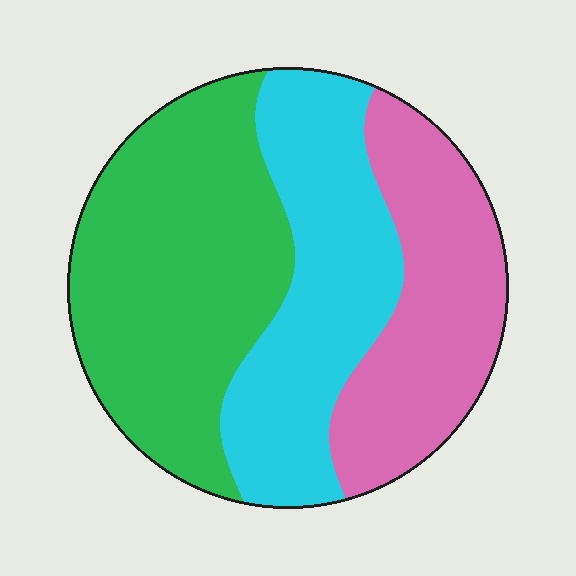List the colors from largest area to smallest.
From largest to smallest: green, cyan, pink.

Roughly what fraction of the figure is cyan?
Cyan takes up between a sixth and a third of the figure.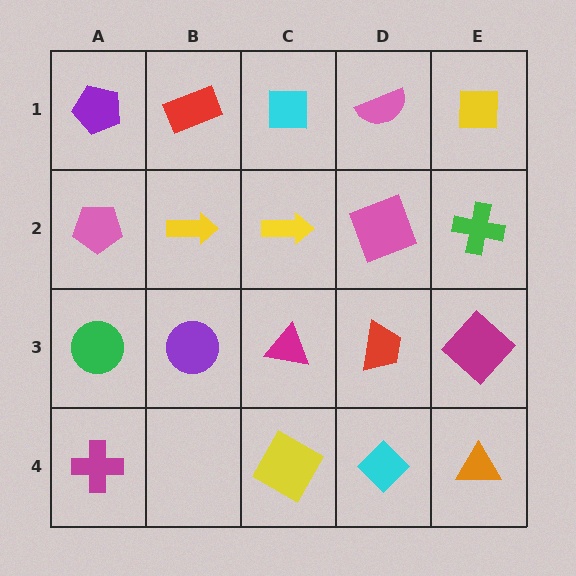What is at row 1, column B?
A red rectangle.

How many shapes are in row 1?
5 shapes.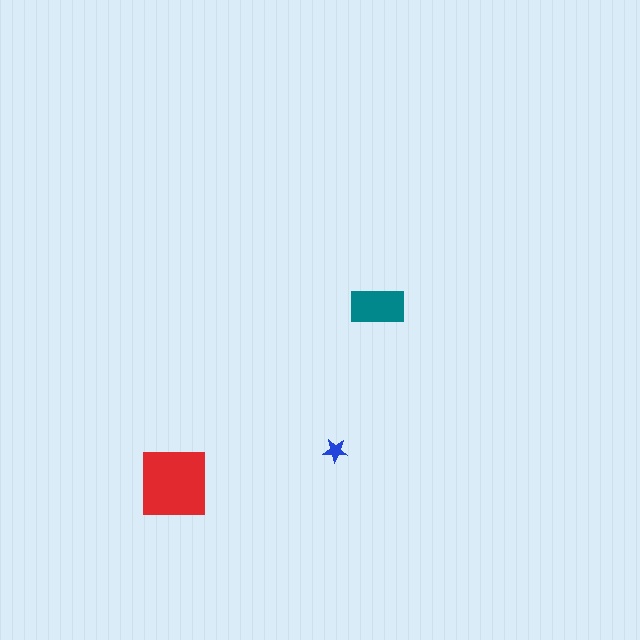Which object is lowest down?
The red square is bottommost.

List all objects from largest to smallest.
The red square, the teal rectangle, the blue star.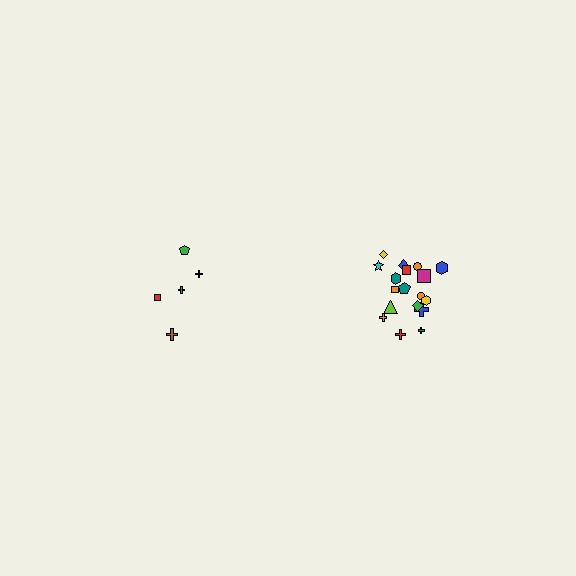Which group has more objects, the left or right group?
The right group.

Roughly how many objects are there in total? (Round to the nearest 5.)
Roughly 25 objects in total.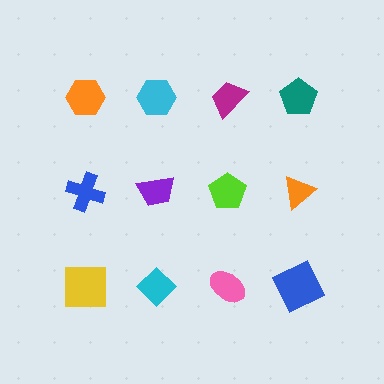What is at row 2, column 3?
A lime pentagon.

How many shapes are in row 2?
4 shapes.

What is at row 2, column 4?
An orange triangle.